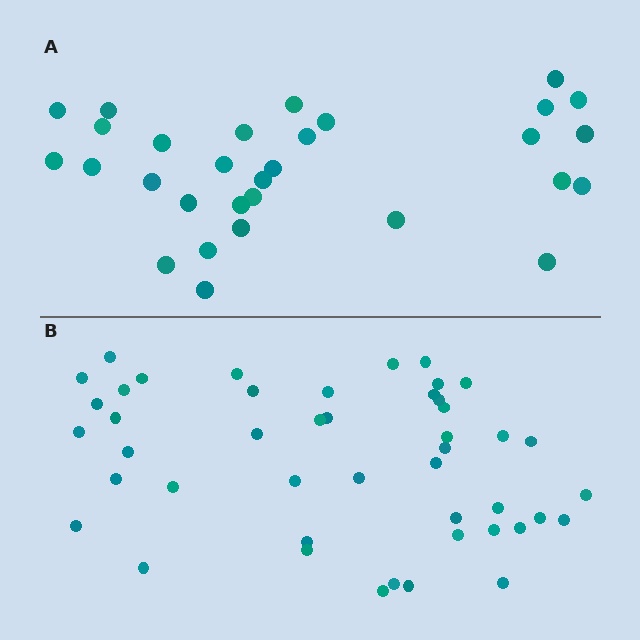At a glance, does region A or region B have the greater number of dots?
Region B (the bottom region) has more dots.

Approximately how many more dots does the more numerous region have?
Region B has approximately 15 more dots than region A.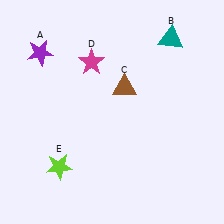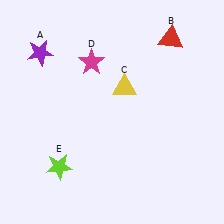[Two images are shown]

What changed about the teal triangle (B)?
In Image 1, B is teal. In Image 2, it changed to red.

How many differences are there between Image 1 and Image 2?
There are 2 differences between the two images.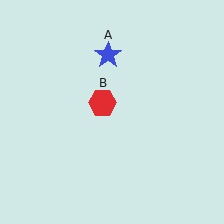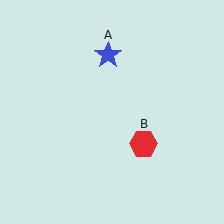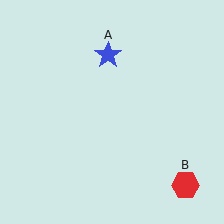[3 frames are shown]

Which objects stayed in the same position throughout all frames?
Blue star (object A) remained stationary.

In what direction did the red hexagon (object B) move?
The red hexagon (object B) moved down and to the right.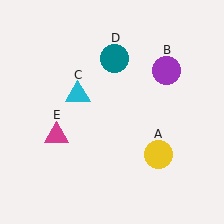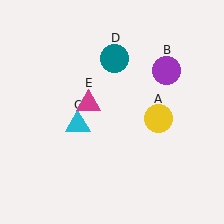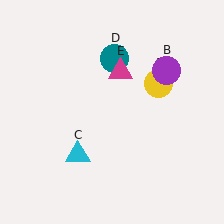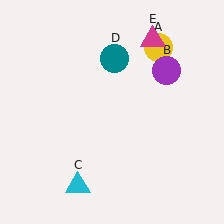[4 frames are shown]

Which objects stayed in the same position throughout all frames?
Purple circle (object B) and teal circle (object D) remained stationary.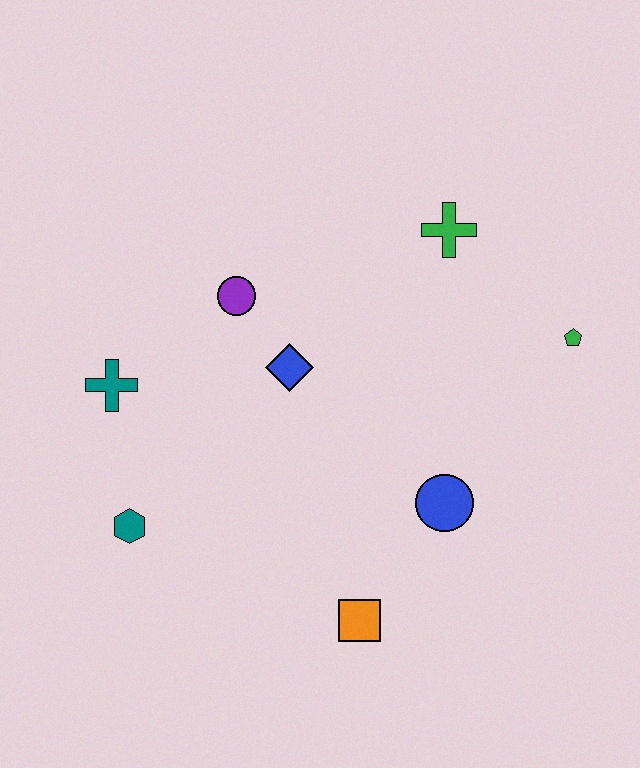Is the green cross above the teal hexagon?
Yes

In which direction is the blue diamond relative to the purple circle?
The blue diamond is below the purple circle.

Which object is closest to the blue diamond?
The purple circle is closest to the blue diamond.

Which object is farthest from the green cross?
The teal hexagon is farthest from the green cross.